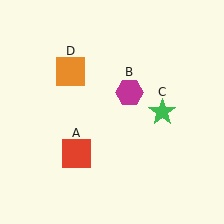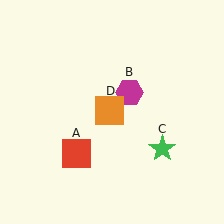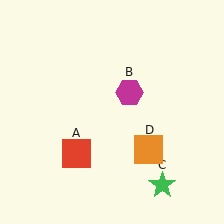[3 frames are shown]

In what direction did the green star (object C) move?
The green star (object C) moved down.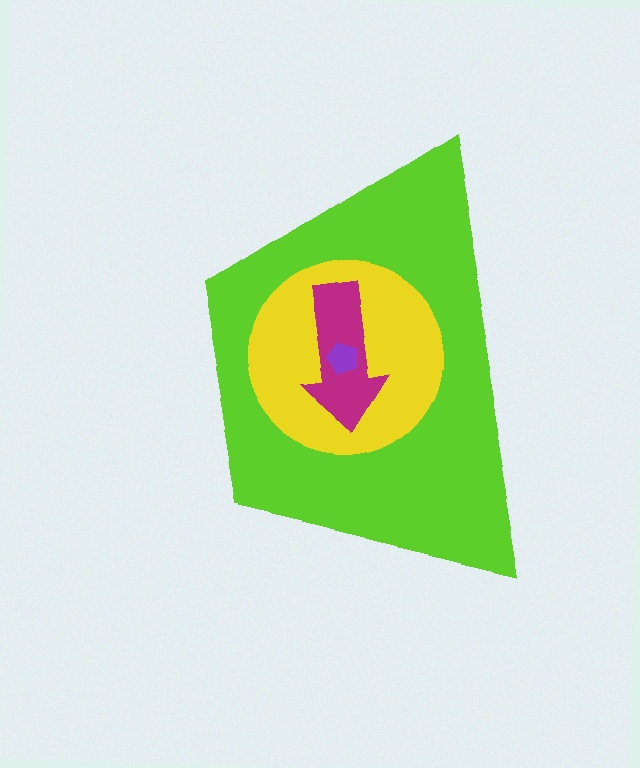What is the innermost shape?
The purple pentagon.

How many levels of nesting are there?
4.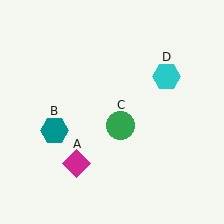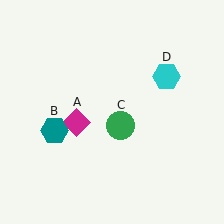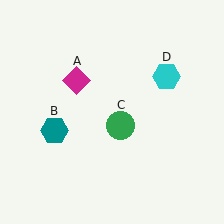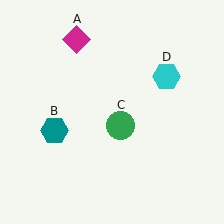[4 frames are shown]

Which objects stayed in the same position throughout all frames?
Teal hexagon (object B) and green circle (object C) and cyan hexagon (object D) remained stationary.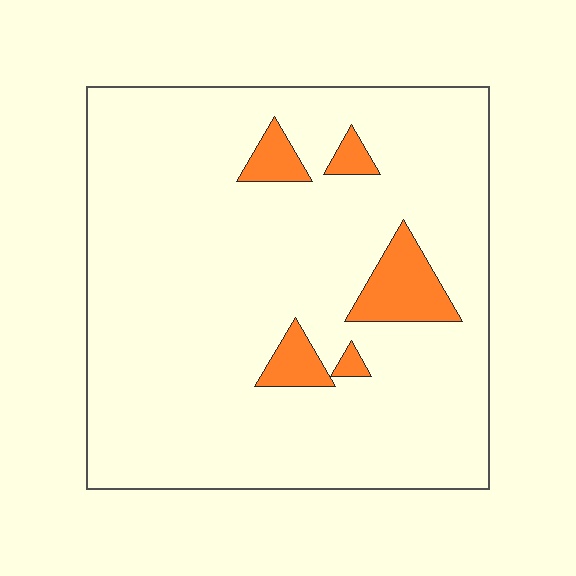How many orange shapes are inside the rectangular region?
5.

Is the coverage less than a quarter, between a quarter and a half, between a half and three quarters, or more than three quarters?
Less than a quarter.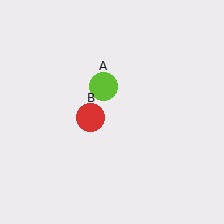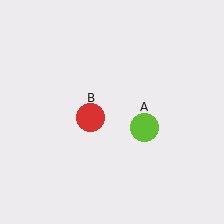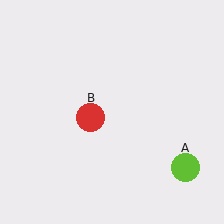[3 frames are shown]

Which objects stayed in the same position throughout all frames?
Red circle (object B) remained stationary.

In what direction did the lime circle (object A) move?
The lime circle (object A) moved down and to the right.